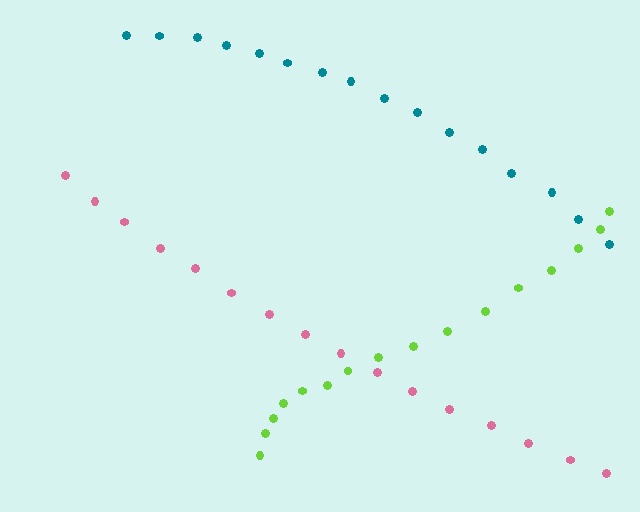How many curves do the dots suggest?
There are 3 distinct paths.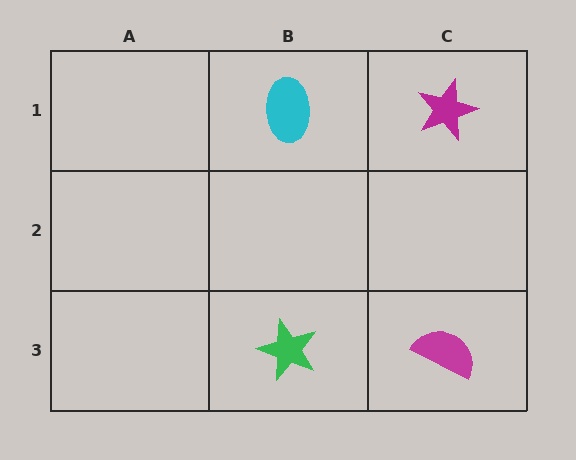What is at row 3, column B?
A green star.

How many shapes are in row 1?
2 shapes.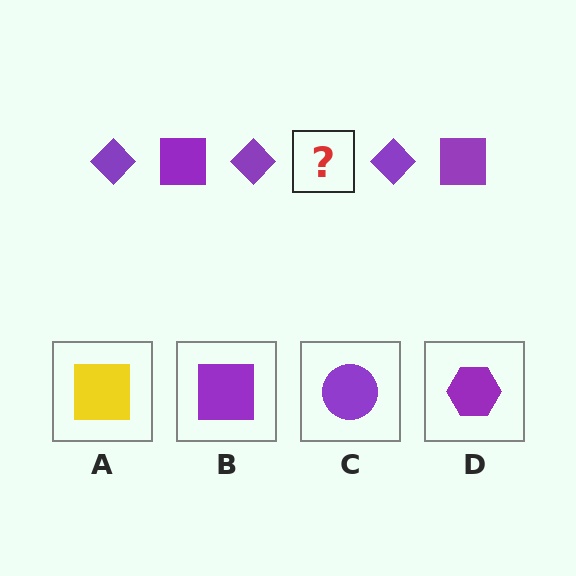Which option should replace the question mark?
Option B.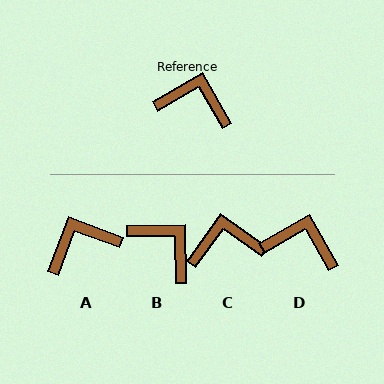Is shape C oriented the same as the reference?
No, it is off by about 25 degrees.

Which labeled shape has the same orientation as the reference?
D.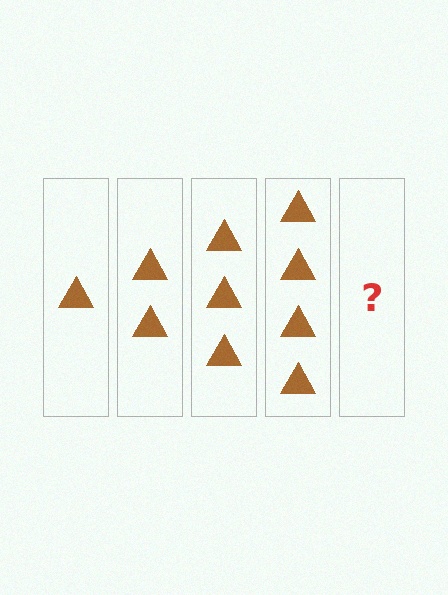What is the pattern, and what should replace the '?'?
The pattern is that each step adds one more triangle. The '?' should be 5 triangles.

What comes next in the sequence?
The next element should be 5 triangles.